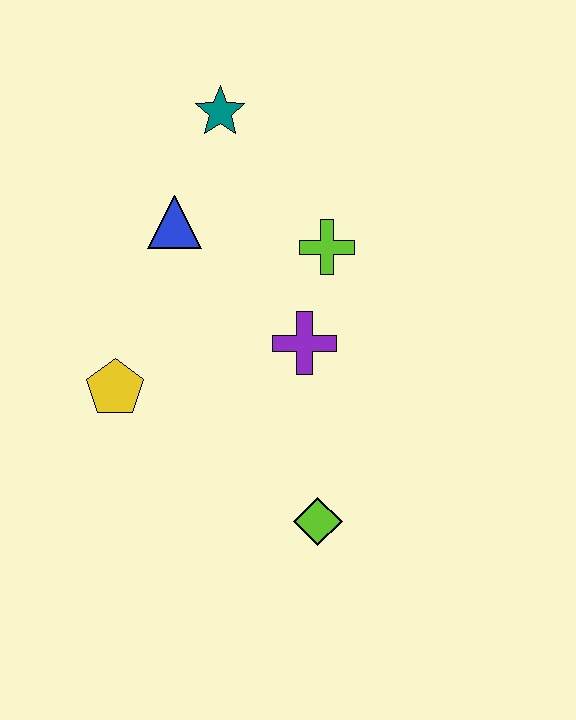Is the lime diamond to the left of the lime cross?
Yes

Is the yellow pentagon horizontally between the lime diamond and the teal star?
No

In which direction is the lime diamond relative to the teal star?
The lime diamond is below the teal star.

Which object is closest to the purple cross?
The lime cross is closest to the purple cross.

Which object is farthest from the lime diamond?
The teal star is farthest from the lime diamond.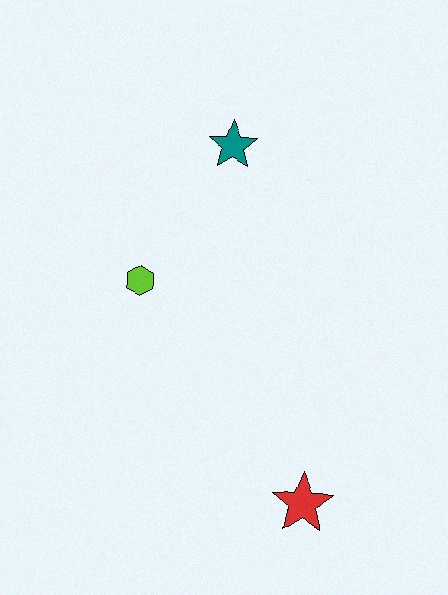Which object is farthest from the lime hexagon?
The red star is farthest from the lime hexagon.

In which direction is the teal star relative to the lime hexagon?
The teal star is above the lime hexagon.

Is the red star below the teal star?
Yes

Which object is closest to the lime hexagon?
The teal star is closest to the lime hexagon.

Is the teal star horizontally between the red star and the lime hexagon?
Yes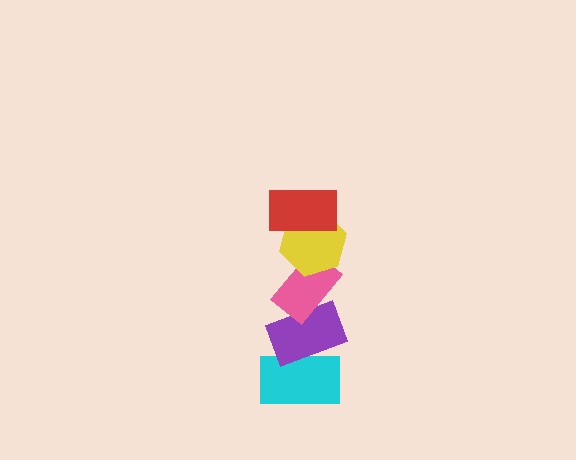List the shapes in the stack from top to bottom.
From top to bottom: the red rectangle, the yellow hexagon, the pink rectangle, the purple rectangle, the cyan rectangle.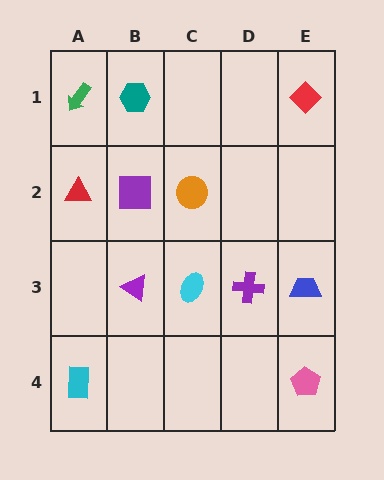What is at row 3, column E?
A blue trapezoid.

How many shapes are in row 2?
3 shapes.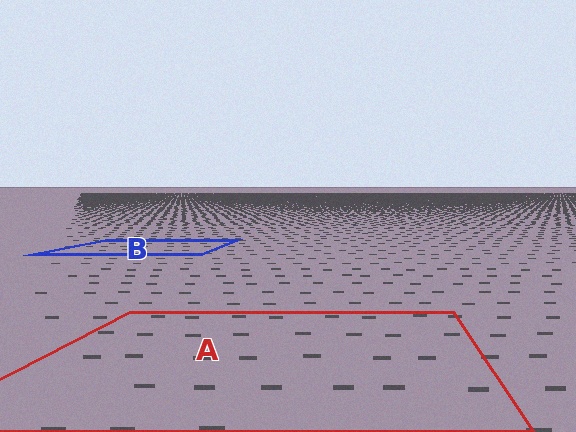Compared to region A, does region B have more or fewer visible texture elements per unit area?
Region B has more texture elements per unit area — they are packed more densely because it is farther away.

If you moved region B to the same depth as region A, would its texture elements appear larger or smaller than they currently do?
They would appear larger. At a closer depth, the same texture elements are projected at a bigger on-screen size.